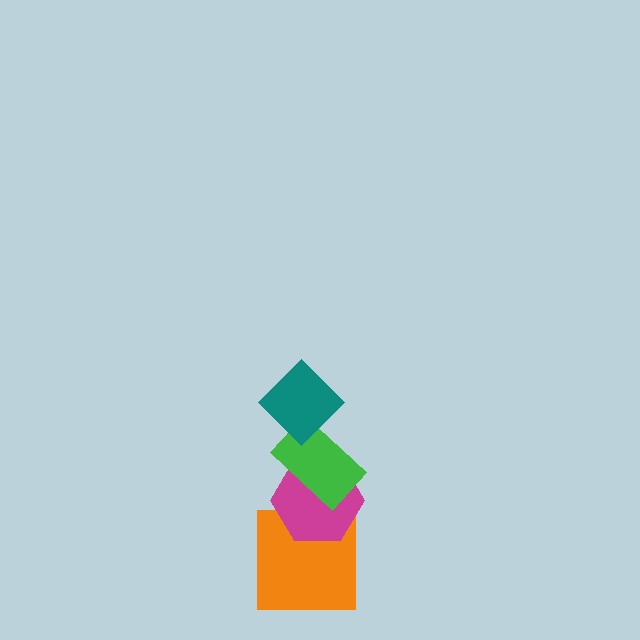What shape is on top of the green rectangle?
The teal diamond is on top of the green rectangle.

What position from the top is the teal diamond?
The teal diamond is 1st from the top.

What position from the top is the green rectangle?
The green rectangle is 2nd from the top.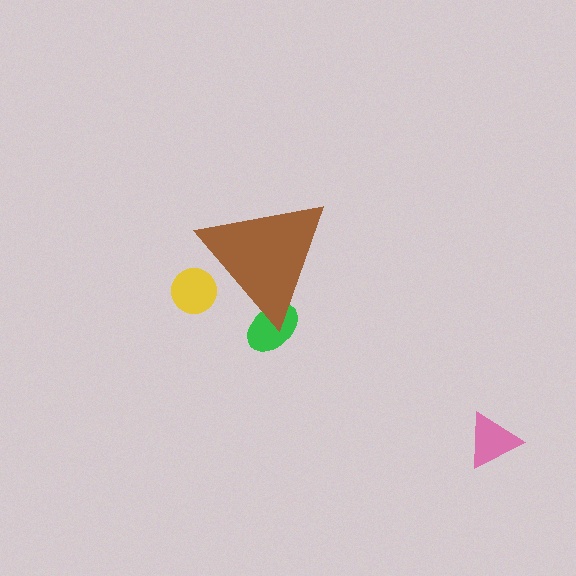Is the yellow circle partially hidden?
Yes, the yellow circle is partially hidden behind the brown triangle.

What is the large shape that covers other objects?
A brown triangle.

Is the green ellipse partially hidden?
Yes, the green ellipse is partially hidden behind the brown triangle.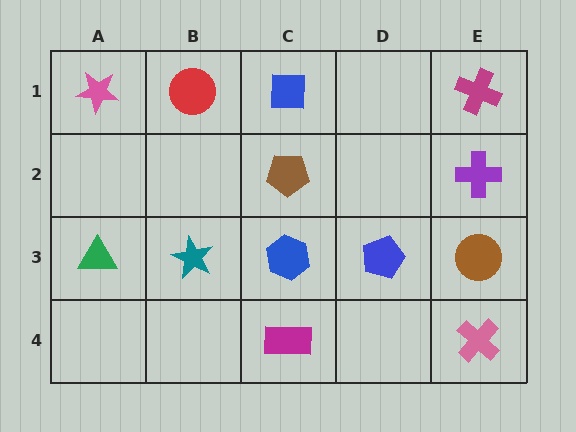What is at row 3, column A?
A green triangle.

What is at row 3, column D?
A blue pentagon.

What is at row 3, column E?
A brown circle.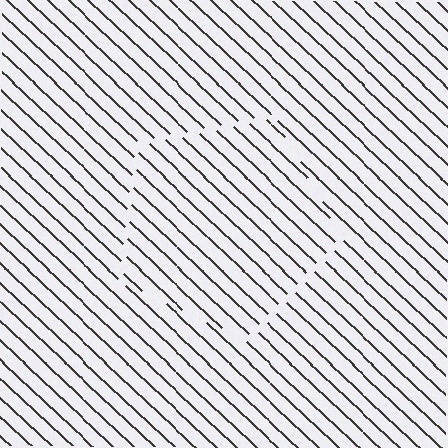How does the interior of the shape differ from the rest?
The interior of the shape contains the same grating, shifted by half a period — the contour is defined by the phase discontinuity where line-ends from the inner and outer gratings abut.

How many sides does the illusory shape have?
5 sides — the line-ends trace a pentagon.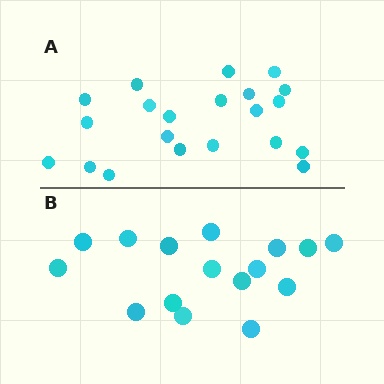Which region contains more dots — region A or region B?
Region A (the top region) has more dots.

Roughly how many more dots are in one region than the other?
Region A has about 5 more dots than region B.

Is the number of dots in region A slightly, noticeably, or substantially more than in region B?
Region A has noticeably more, but not dramatically so. The ratio is roughly 1.3 to 1.